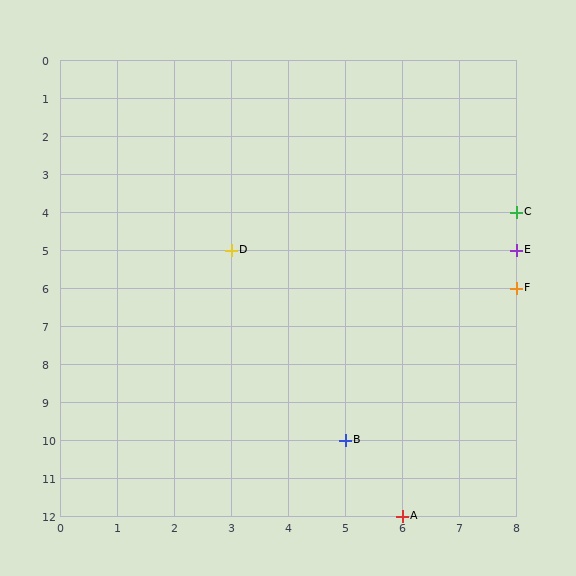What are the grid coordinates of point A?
Point A is at grid coordinates (6, 12).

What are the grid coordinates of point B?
Point B is at grid coordinates (5, 10).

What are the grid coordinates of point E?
Point E is at grid coordinates (8, 5).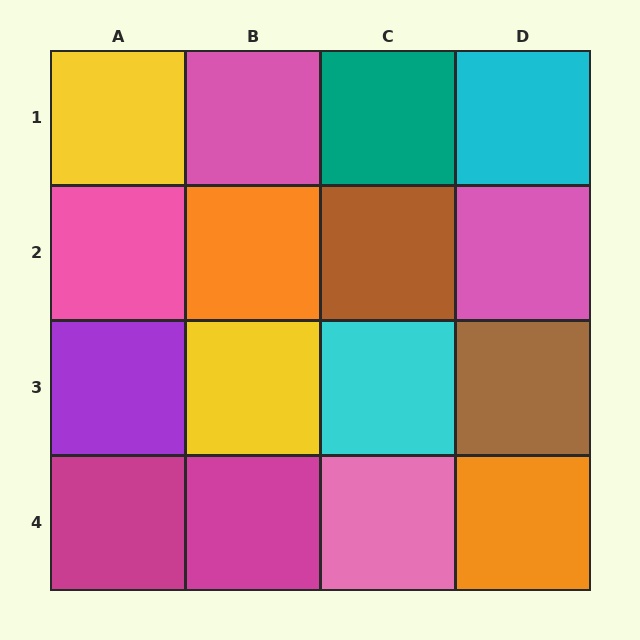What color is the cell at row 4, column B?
Magenta.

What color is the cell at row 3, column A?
Purple.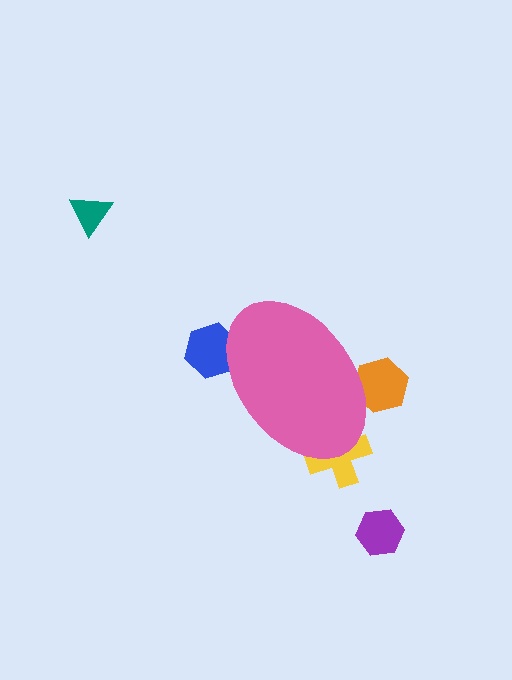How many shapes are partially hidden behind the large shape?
3 shapes are partially hidden.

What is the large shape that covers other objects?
A pink ellipse.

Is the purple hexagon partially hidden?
No, the purple hexagon is fully visible.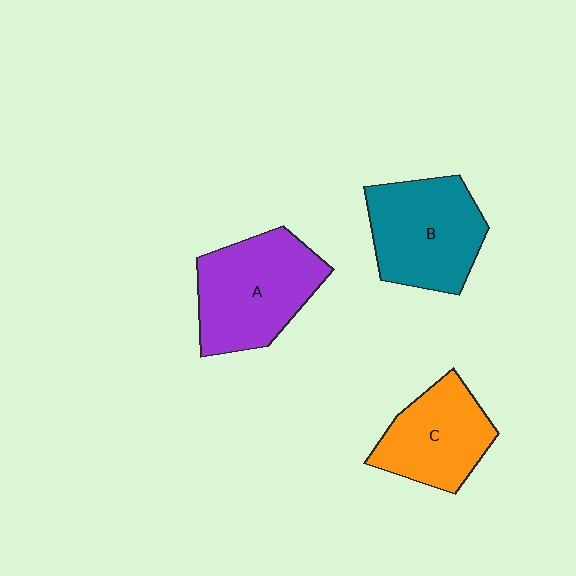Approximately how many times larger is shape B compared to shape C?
Approximately 1.2 times.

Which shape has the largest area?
Shape A (purple).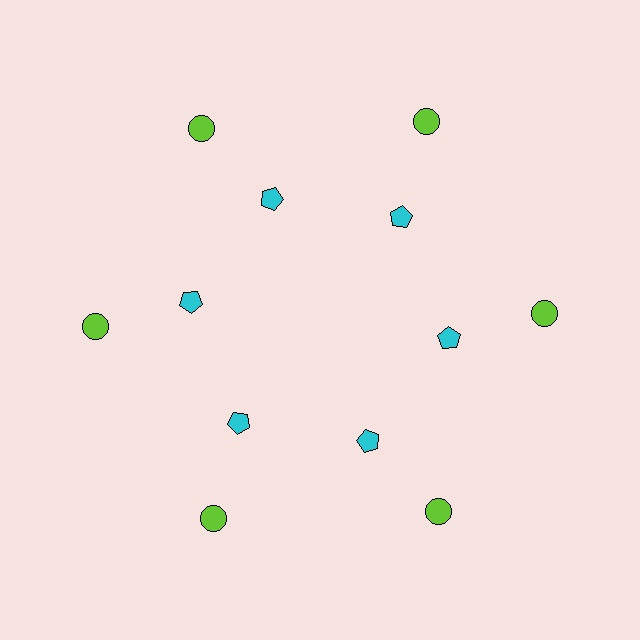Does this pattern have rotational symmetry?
Yes, this pattern has 6-fold rotational symmetry. It looks the same after rotating 60 degrees around the center.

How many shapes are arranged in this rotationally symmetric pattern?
There are 12 shapes, arranged in 6 groups of 2.